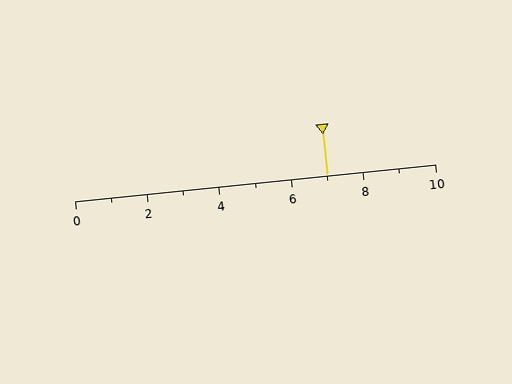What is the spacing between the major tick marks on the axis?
The major ticks are spaced 2 apart.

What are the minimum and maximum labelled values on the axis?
The axis runs from 0 to 10.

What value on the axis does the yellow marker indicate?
The marker indicates approximately 7.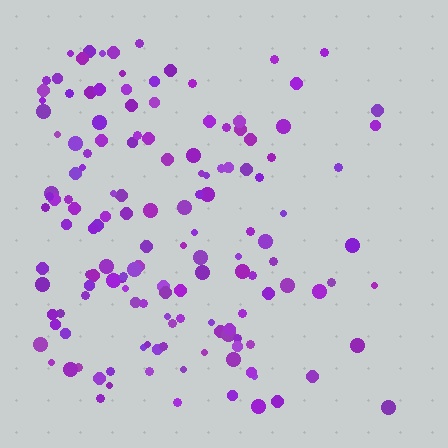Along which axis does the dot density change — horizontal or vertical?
Horizontal.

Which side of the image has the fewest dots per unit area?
The right.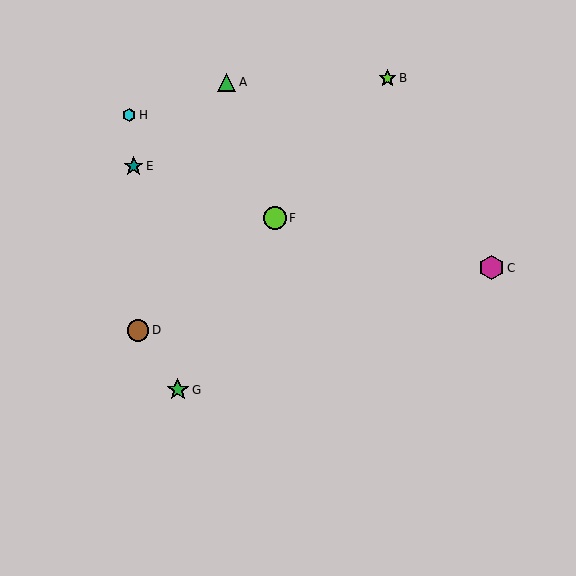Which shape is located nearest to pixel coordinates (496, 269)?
The magenta hexagon (labeled C) at (491, 268) is nearest to that location.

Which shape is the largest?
The magenta hexagon (labeled C) is the largest.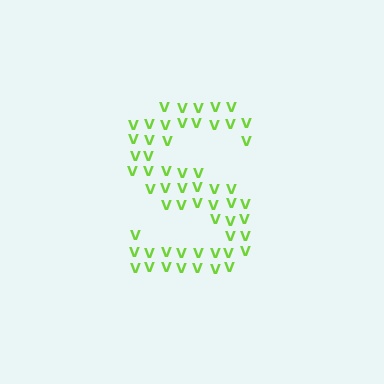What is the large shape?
The large shape is the letter S.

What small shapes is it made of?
It is made of small letter V's.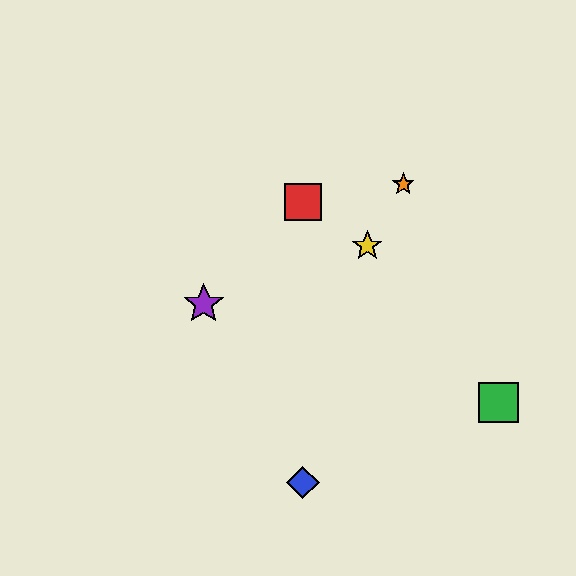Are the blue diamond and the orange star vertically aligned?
No, the blue diamond is at x≈303 and the orange star is at x≈403.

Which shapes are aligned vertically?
The red square, the blue diamond are aligned vertically.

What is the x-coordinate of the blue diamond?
The blue diamond is at x≈303.